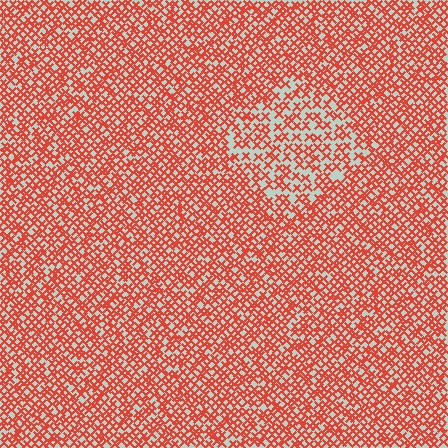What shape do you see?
I see a diamond.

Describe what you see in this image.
The image contains small red elements arranged at two different densities. A diamond-shaped region is visible where the elements are less densely packed than the surrounding area.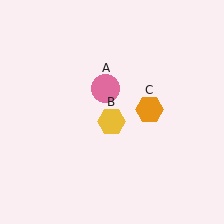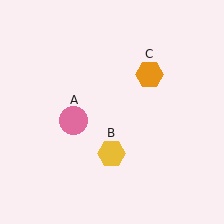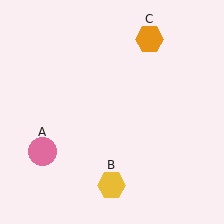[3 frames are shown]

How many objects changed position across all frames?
3 objects changed position: pink circle (object A), yellow hexagon (object B), orange hexagon (object C).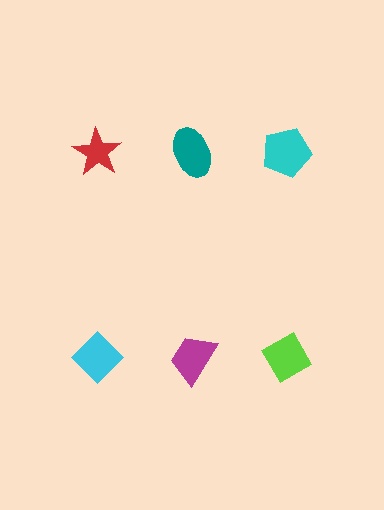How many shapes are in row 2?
3 shapes.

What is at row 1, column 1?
A red star.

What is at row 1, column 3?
A cyan pentagon.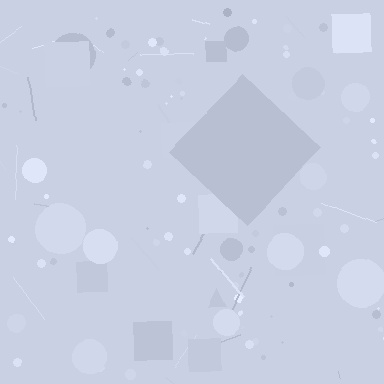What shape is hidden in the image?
A diamond is hidden in the image.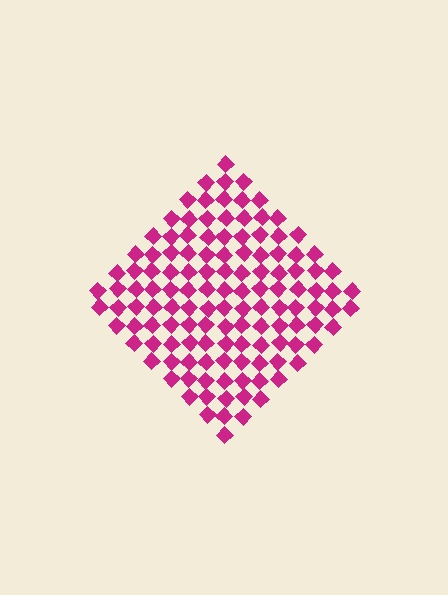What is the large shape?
The large shape is a diamond.